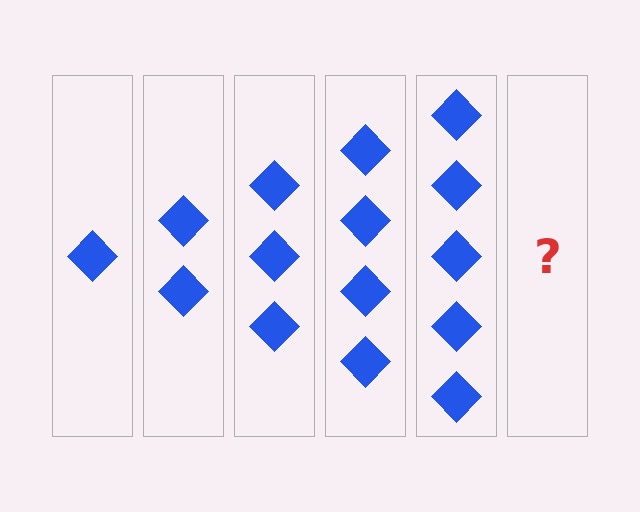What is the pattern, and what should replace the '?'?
The pattern is that each step adds one more diamond. The '?' should be 6 diamonds.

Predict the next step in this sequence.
The next step is 6 diamonds.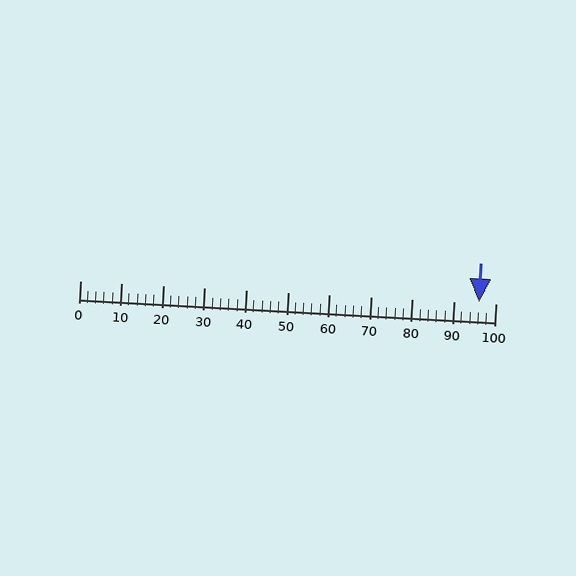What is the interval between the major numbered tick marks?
The major tick marks are spaced 10 units apart.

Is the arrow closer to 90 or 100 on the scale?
The arrow is closer to 100.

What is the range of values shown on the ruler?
The ruler shows values from 0 to 100.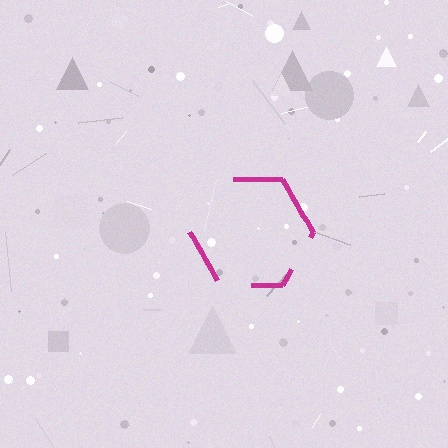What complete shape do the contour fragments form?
The contour fragments form a hexagon.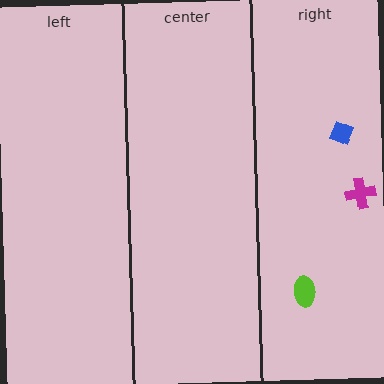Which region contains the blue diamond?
The right region.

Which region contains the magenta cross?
The right region.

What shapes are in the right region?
The magenta cross, the blue diamond, the lime ellipse.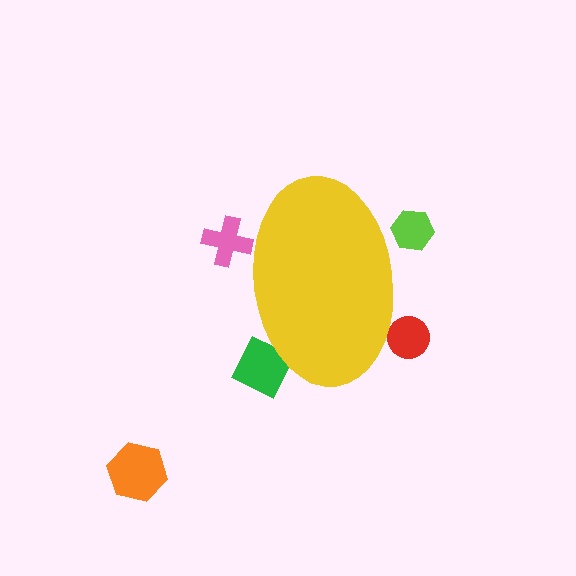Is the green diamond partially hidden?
Yes, the green diamond is partially hidden behind the yellow ellipse.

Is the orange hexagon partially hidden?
No, the orange hexagon is fully visible.